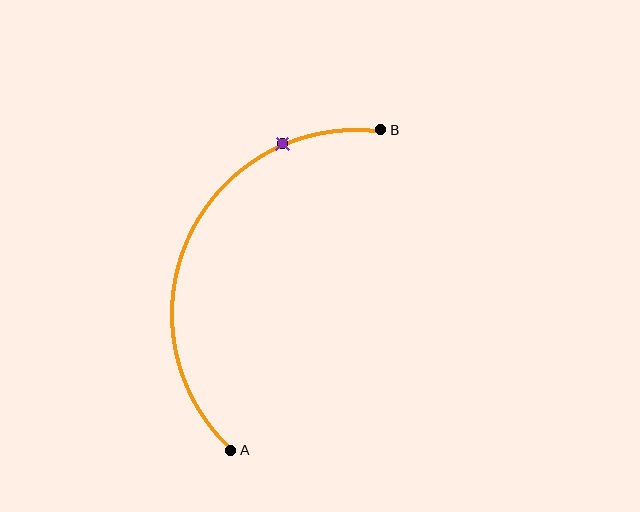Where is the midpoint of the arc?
The arc midpoint is the point on the curve farthest from the straight line joining A and B. It sits to the left of that line.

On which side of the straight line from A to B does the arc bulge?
The arc bulges to the left of the straight line connecting A and B.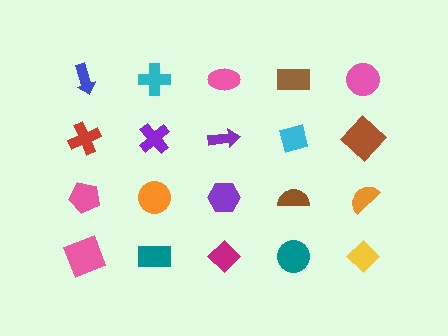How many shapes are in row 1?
5 shapes.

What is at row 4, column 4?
A teal circle.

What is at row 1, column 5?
A pink circle.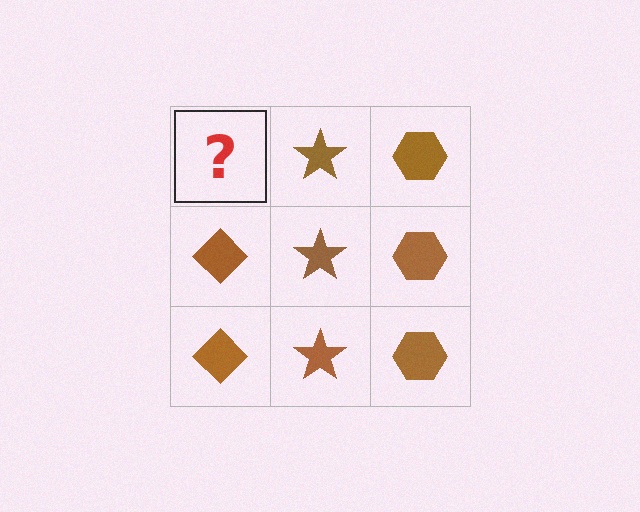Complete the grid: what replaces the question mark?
The question mark should be replaced with a brown diamond.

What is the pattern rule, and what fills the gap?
The rule is that each column has a consistent shape. The gap should be filled with a brown diamond.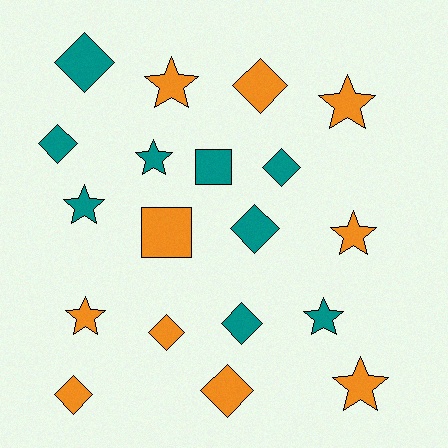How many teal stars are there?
There are 3 teal stars.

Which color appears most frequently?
Orange, with 10 objects.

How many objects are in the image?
There are 19 objects.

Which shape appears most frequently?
Diamond, with 9 objects.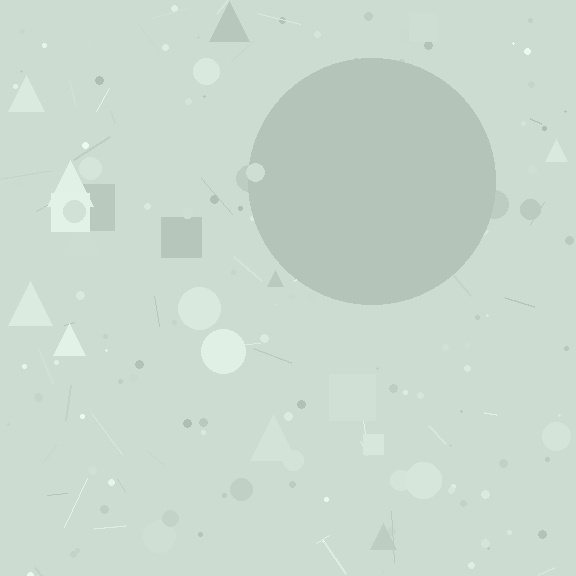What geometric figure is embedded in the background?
A circle is embedded in the background.